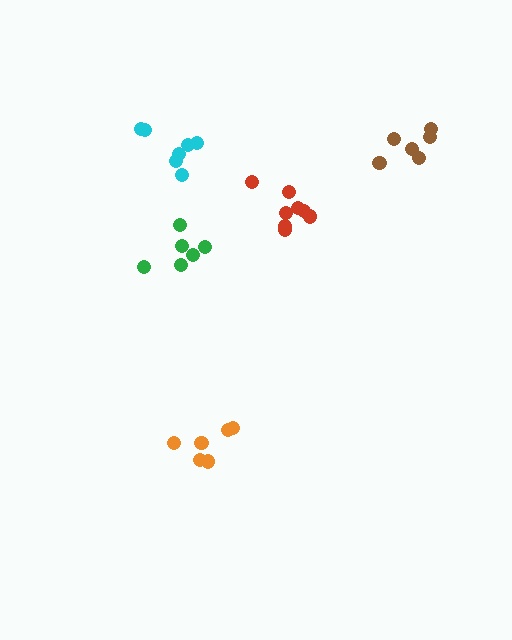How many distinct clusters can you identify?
There are 5 distinct clusters.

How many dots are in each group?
Group 1: 6 dots, Group 2: 6 dots, Group 3: 6 dots, Group 4: 7 dots, Group 5: 8 dots (33 total).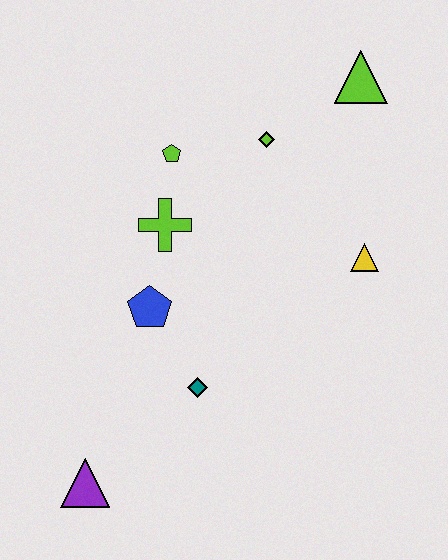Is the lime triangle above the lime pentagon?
Yes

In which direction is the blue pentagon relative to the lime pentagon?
The blue pentagon is below the lime pentagon.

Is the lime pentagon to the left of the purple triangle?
No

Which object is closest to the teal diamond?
The blue pentagon is closest to the teal diamond.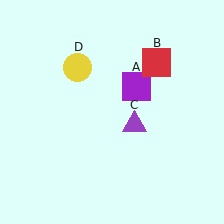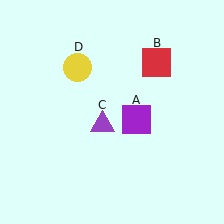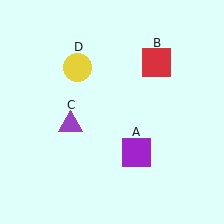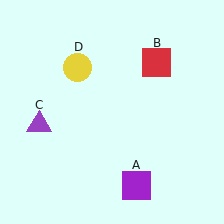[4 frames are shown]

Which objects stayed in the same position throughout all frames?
Red square (object B) and yellow circle (object D) remained stationary.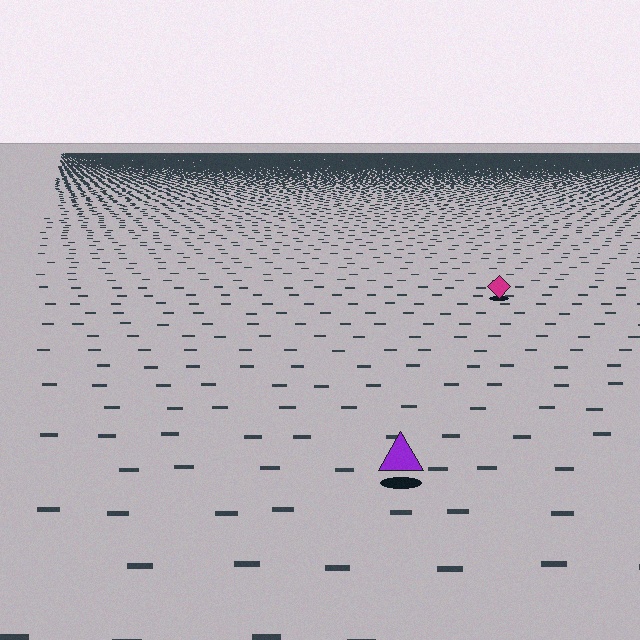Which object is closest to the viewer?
The purple triangle is closest. The texture marks near it are larger and more spread out.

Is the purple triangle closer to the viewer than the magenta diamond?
Yes. The purple triangle is closer — you can tell from the texture gradient: the ground texture is coarser near it.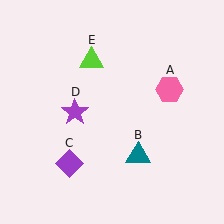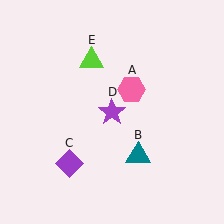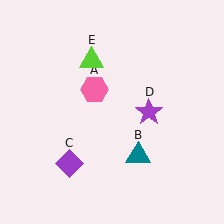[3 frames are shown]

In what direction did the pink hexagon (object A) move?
The pink hexagon (object A) moved left.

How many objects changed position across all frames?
2 objects changed position: pink hexagon (object A), purple star (object D).